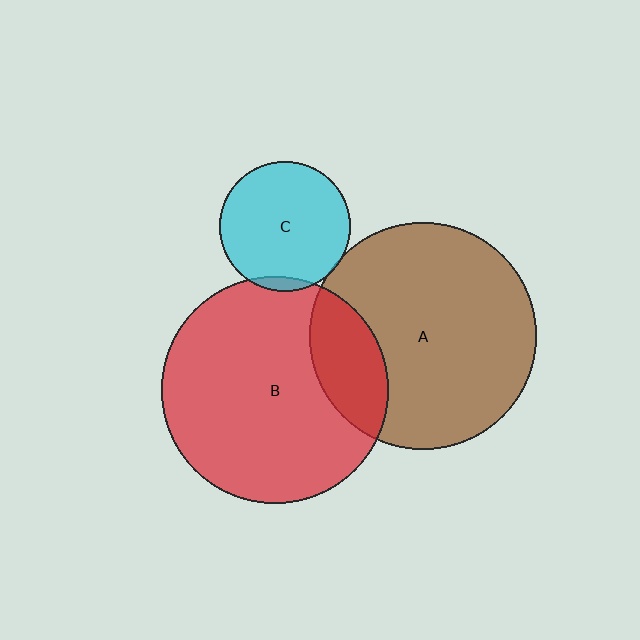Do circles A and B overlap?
Yes.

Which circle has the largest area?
Circle A (brown).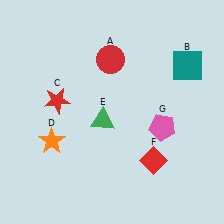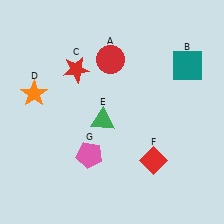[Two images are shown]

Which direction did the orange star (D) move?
The orange star (D) moved up.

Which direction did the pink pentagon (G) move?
The pink pentagon (G) moved left.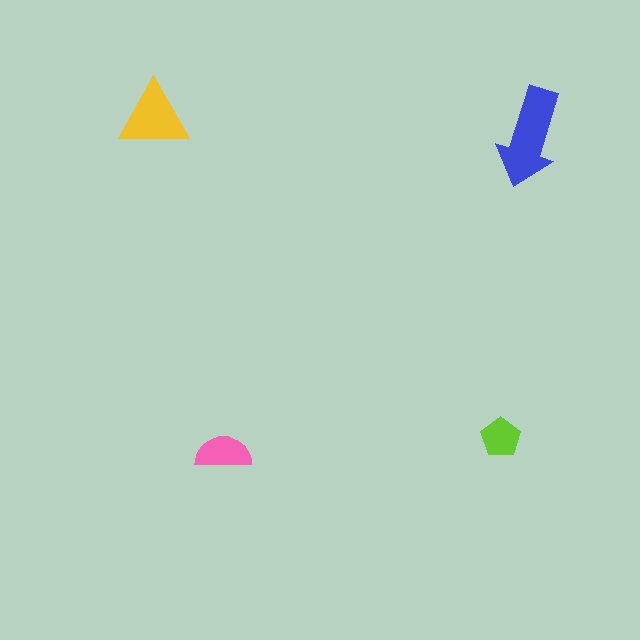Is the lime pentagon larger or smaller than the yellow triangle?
Smaller.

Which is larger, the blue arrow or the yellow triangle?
The blue arrow.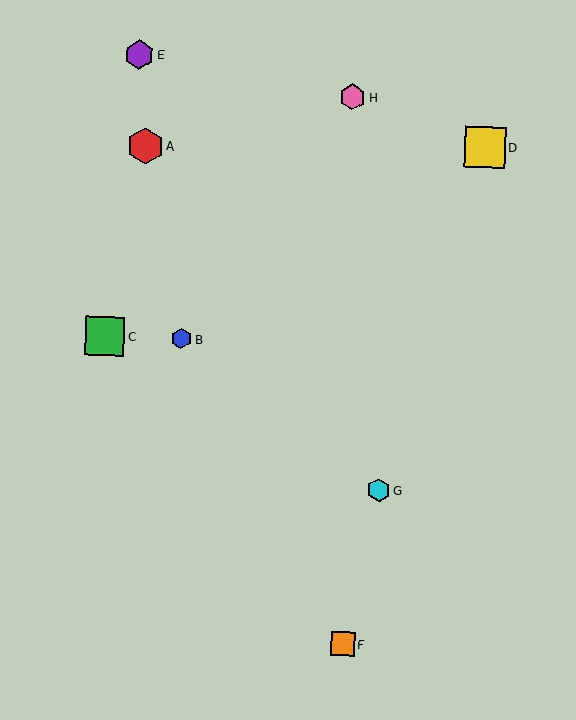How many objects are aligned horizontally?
2 objects (B, C) are aligned horizontally.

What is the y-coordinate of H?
Object H is at y≈97.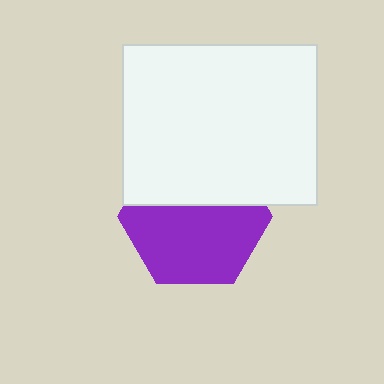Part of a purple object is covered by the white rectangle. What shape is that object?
It is a hexagon.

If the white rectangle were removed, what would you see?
You would see the complete purple hexagon.